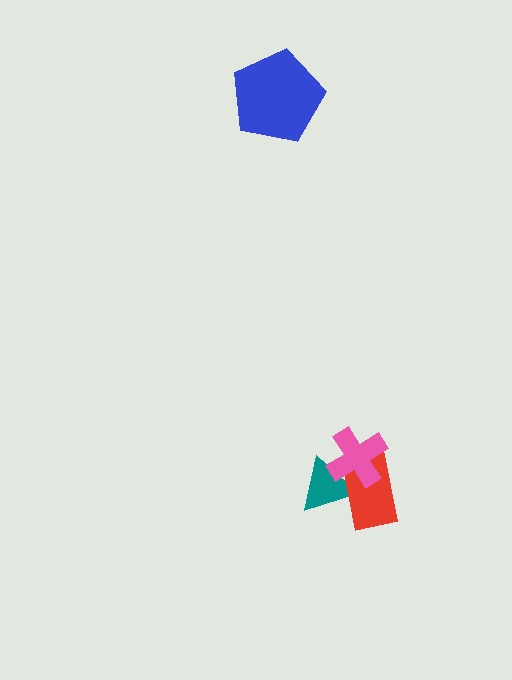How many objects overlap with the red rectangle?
2 objects overlap with the red rectangle.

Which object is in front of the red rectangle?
The pink cross is in front of the red rectangle.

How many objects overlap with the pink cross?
2 objects overlap with the pink cross.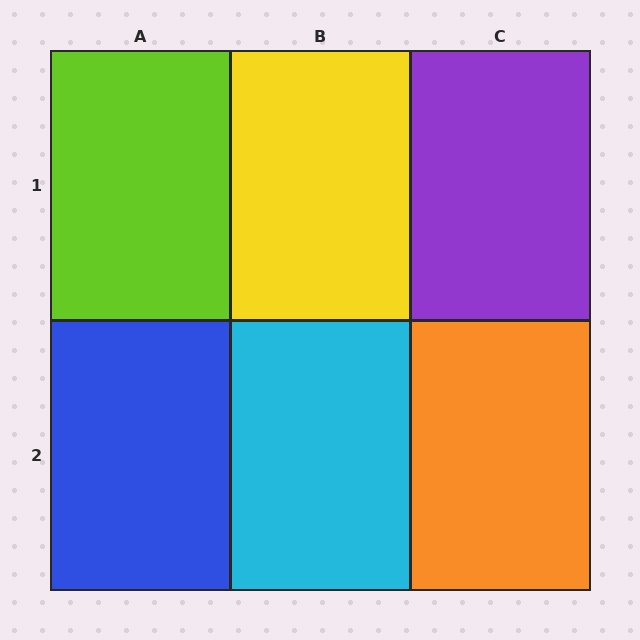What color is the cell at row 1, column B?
Yellow.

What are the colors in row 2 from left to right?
Blue, cyan, orange.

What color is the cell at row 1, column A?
Lime.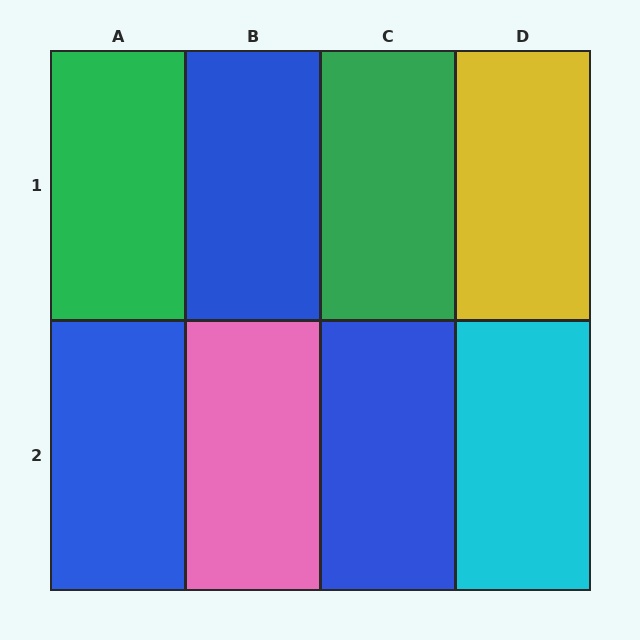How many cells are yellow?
1 cell is yellow.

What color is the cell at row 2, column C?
Blue.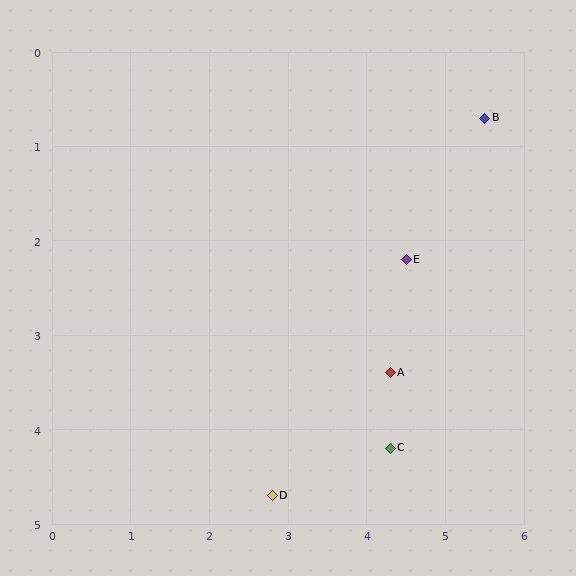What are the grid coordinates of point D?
Point D is at approximately (2.8, 4.7).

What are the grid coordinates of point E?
Point E is at approximately (4.5, 2.2).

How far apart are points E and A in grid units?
Points E and A are about 1.2 grid units apart.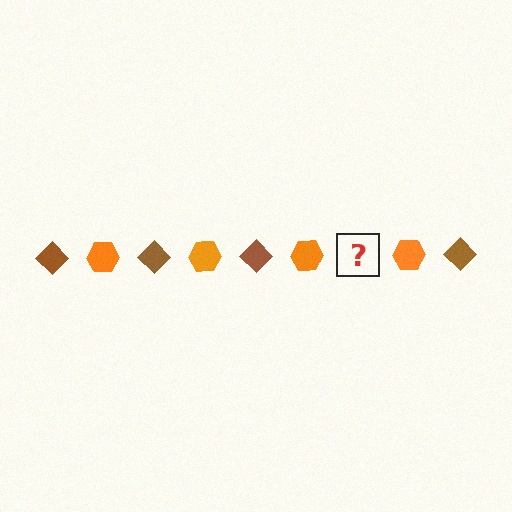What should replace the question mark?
The question mark should be replaced with a brown diamond.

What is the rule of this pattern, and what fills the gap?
The rule is that the pattern alternates between brown diamond and orange hexagon. The gap should be filled with a brown diamond.